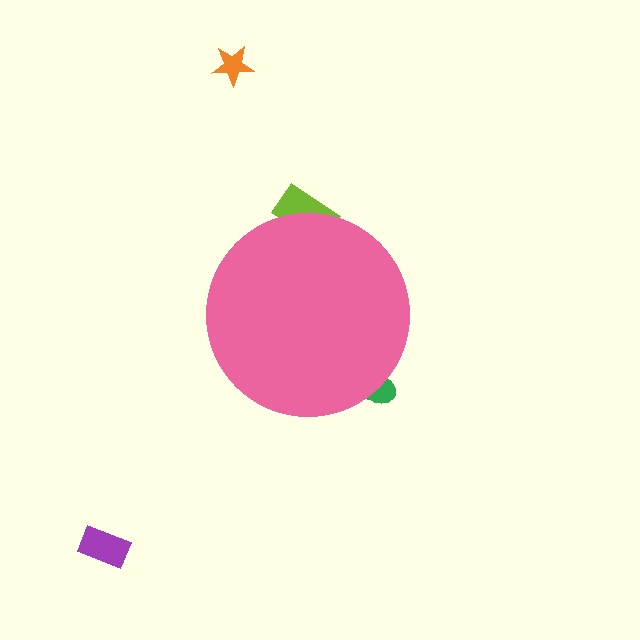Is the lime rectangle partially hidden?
Yes, the lime rectangle is partially hidden behind the pink circle.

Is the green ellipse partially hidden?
Yes, the green ellipse is partially hidden behind the pink circle.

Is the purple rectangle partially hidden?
No, the purple rectangle is fully visible.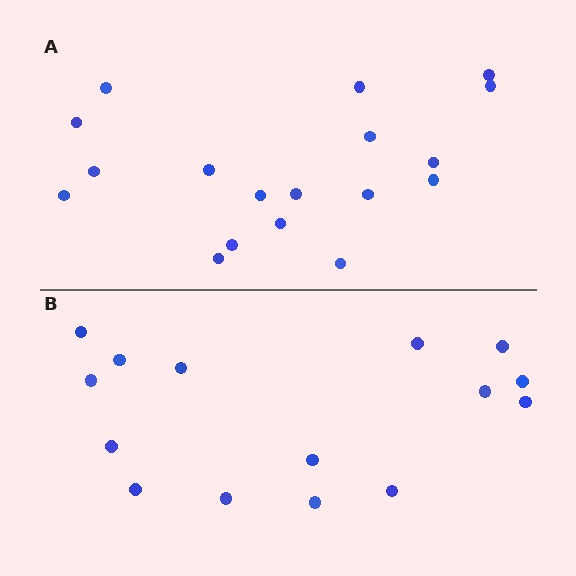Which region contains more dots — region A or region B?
Region A (the top region) has more dots.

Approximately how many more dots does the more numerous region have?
Region A has just a few more — roughly 2 or 3 more dots than region B.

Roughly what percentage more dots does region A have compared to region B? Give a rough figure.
About 20% more.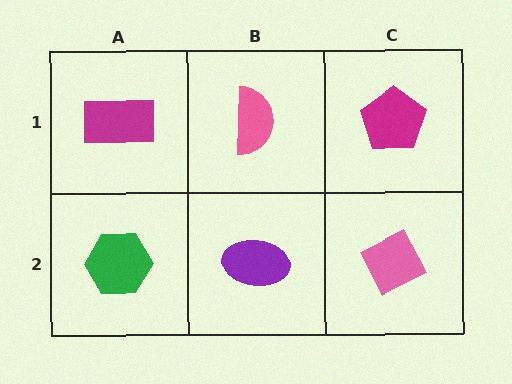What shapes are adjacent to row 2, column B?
A pink semicircle (row 1, column B), a green hexagon (row 2, column A), a pink diamond (row 2, column C).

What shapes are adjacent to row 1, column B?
A purple ellipse (row 2, column B), a magenta rectangle (row 1, column A), a magenta pentagon (row 1, column C).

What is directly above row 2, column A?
A magenta rectangle.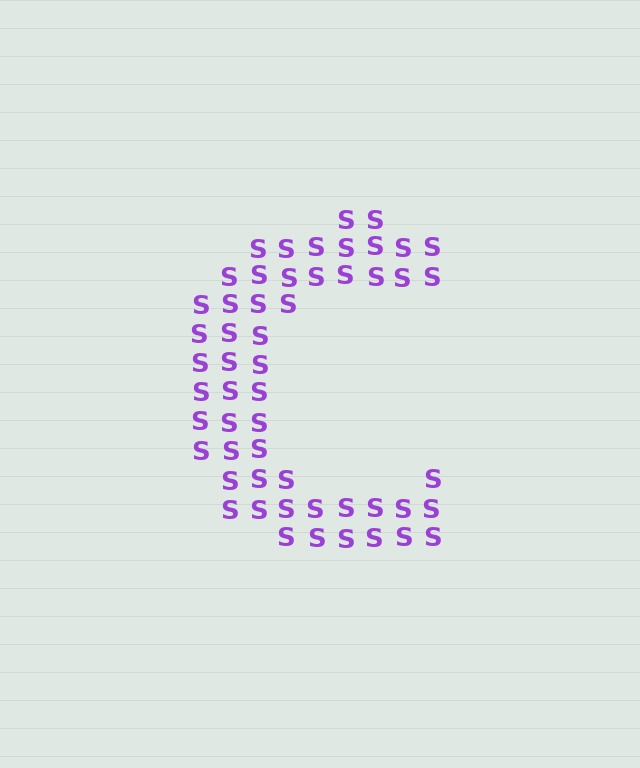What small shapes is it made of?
It is made of small letter S's.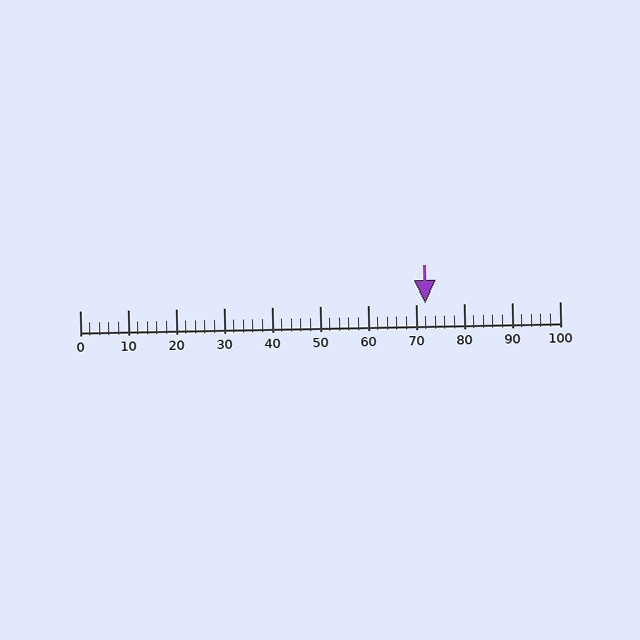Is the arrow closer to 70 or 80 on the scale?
The arrow is closer to 70.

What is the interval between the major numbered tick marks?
The major tick marks are spaced 10 units apart.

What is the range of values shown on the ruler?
The ruler shows values from 0 to 100.